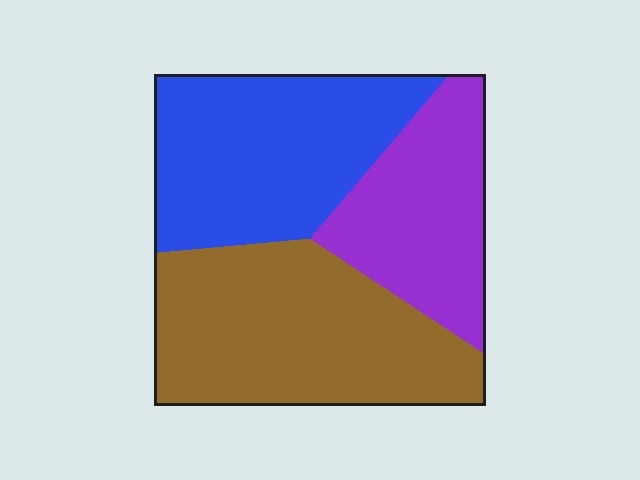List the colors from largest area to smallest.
From largest to smallest: brown, blue, purple.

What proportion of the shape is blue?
Blue covers 35% of the shape.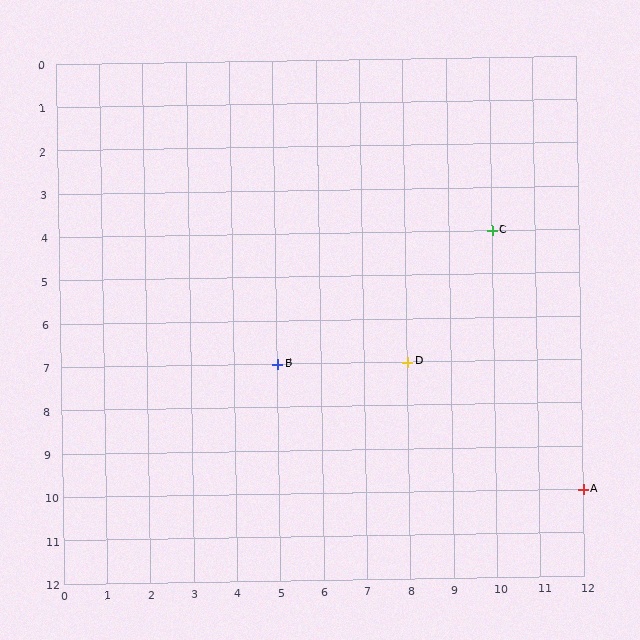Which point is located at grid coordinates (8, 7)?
Point D is at (8, 7).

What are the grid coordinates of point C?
Point C is at grid coordinates (10, 4).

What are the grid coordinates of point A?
Point A is at grid coordinates (12, 10).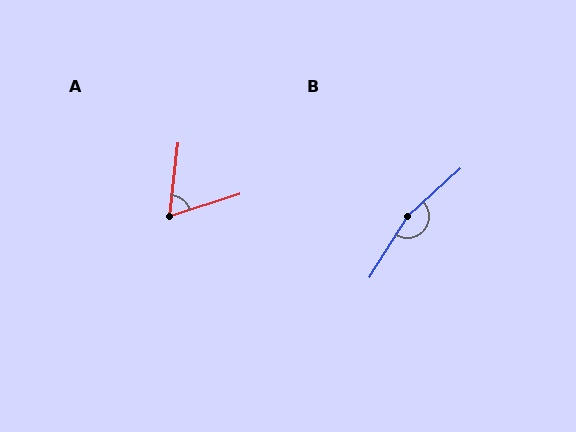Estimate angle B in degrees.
Approximately 165 degrees.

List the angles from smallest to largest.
A (66°), B (165°).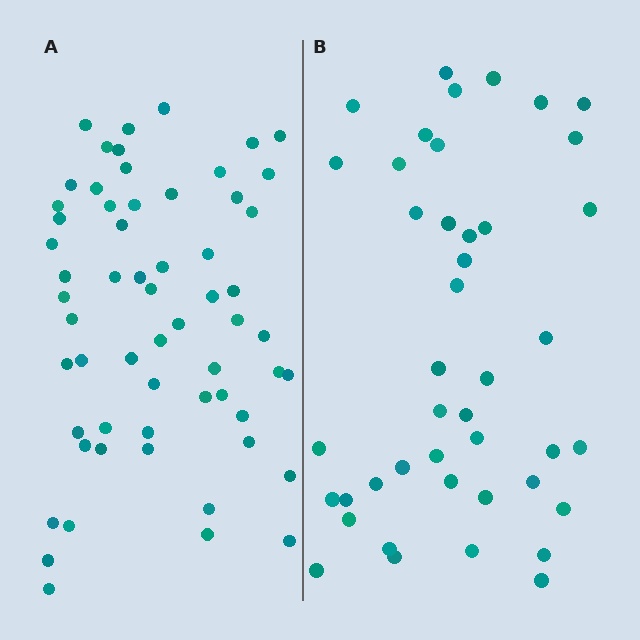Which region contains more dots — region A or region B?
Region A (the left region) has more dots.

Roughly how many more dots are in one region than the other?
Region A has approximately 15 more dots than region B.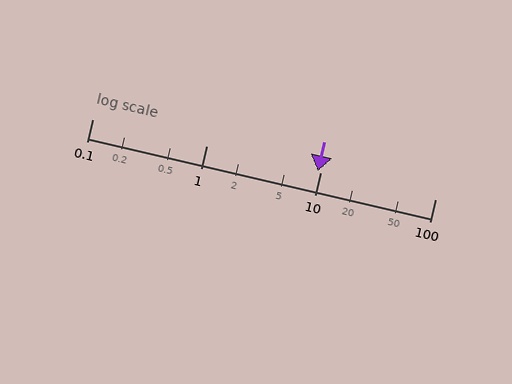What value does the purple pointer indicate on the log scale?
The pointer indicates approximately 9.4.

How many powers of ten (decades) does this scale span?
The scale spans 3 decades, from 0.1 to 100.